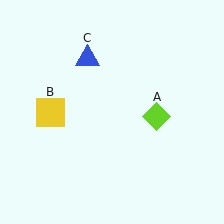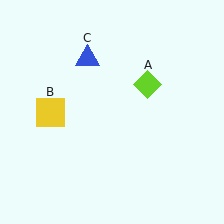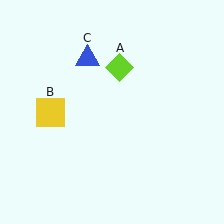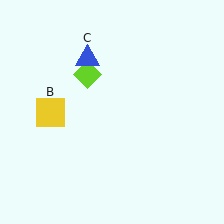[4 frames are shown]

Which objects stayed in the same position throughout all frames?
Yellow square (object B) and blue triangle (object C) remained stationary.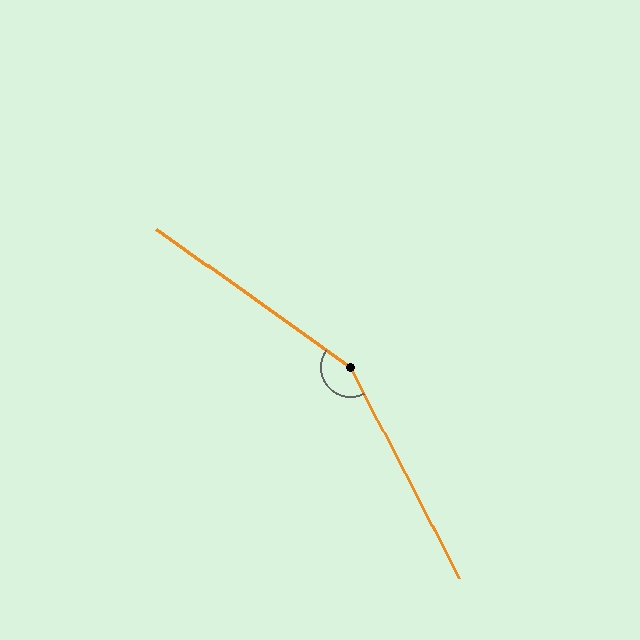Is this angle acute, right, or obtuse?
It is obtuse.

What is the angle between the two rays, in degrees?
Approximately 153 degrees.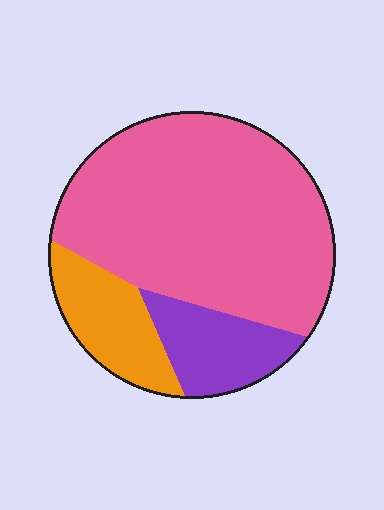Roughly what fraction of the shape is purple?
Purple takes up about one sixth (1/6) of the shape.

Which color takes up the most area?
Pink, at roughly 70%.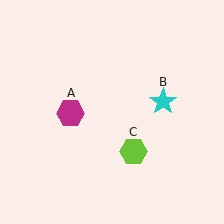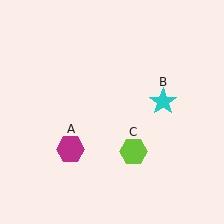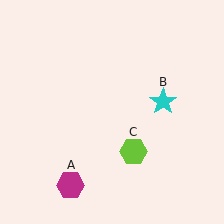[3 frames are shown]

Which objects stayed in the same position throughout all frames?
Cyan star (object B) and lime hexagon (object C) remained stationary.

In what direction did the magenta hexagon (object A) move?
The magenta hexagon (object A) moved down.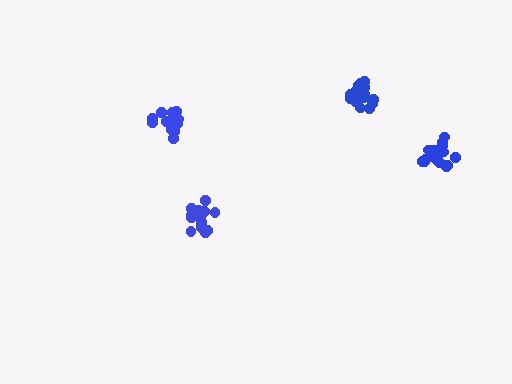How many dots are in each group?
Group 1: 14 dots, Group 2: 18 dots, Group 3: 18 dots, Group 4: 12 dots (62 total).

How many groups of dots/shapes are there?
There are 4 groups.